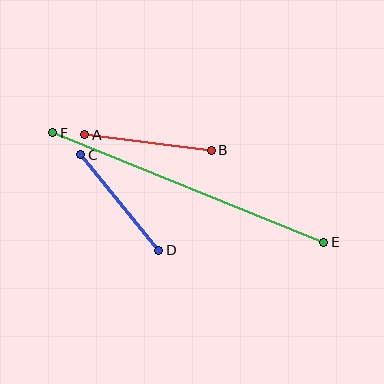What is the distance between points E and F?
The distance is approximately 292 pixels.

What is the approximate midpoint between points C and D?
The midpoint is at approximately (120, 202) pixels.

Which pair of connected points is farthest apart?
Points E and F are farthest apart.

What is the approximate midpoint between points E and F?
The midpoint is at approximately (188, 188) pixels.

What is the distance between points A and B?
The distance is approximately 127 pixels.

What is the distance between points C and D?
The distance is approximately 123 pixels.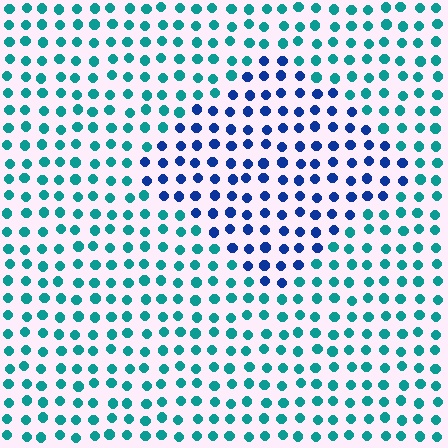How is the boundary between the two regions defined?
The boundary is defined purely by a slight shift in hue (about 46 degrees). Spacing, size, and orientation are identical on both sides.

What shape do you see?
I see a diamond.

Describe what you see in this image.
The image is filled with small teal elements in a uniform arrangement. A diamond-shaped region is visible where the elements are tinted to a slightly different hue, forming a subtle color boundary.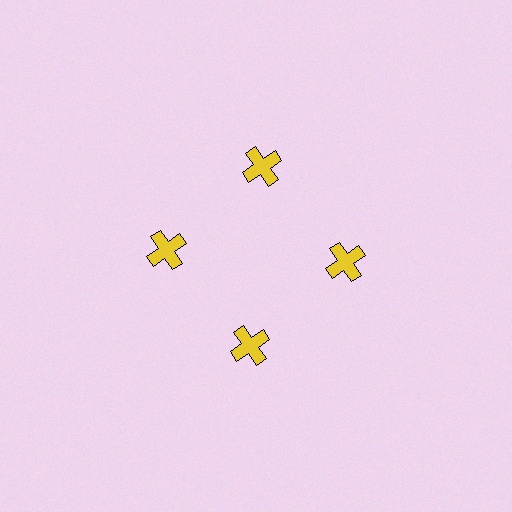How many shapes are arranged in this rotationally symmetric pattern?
There are 4 shapes, arranged in 4 groups of 1.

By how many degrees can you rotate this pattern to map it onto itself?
The pattern maps onto itself every 90 degrees of rotation.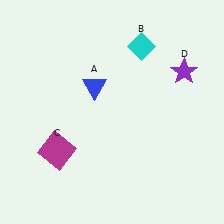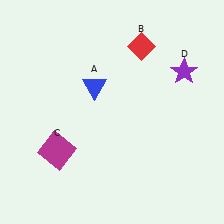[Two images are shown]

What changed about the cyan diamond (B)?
In Image 1, B is cyan. In Image 2, it changed to red.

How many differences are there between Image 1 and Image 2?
There is 1 difference between the two images.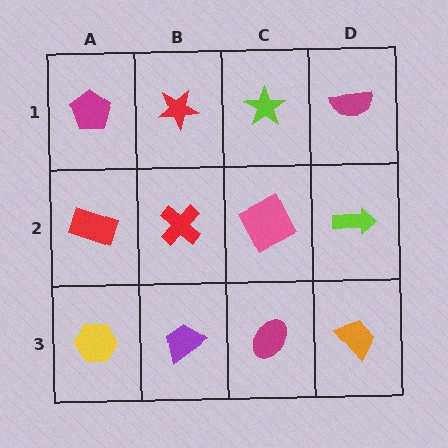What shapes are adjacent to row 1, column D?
A lime arrow (row 2, column D), a lime star (row 1, column C).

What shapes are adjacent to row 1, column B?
A red cross (row 2, column B), a magenta pentagon (row 1, column A), a lime star (row 1, column C).